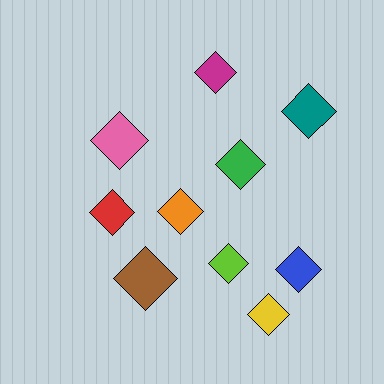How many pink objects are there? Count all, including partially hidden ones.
There is 1 pink object.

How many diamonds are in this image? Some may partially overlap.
There are 10 diamonds.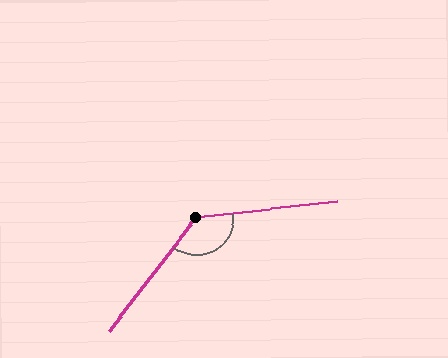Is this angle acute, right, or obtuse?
It is obtuse.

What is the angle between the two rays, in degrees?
Approximately 134 degrees.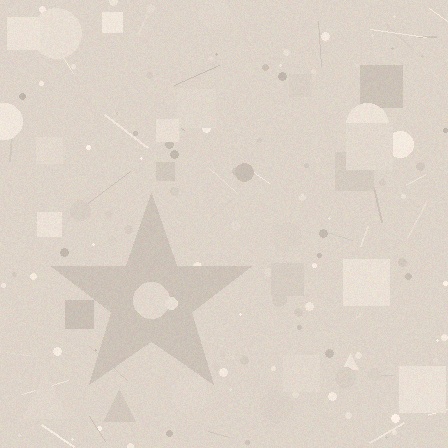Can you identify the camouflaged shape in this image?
The camouflaged shape is a star.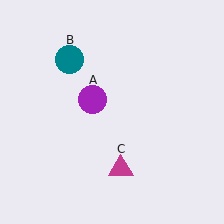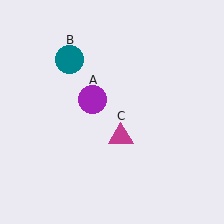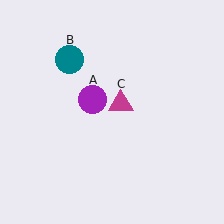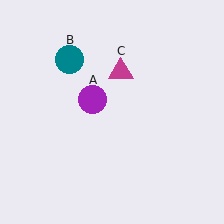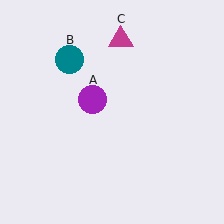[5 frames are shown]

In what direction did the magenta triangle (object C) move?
The magenta triangle (object C) moved up.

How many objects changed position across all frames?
1 object changed position: magenta triangle (object C).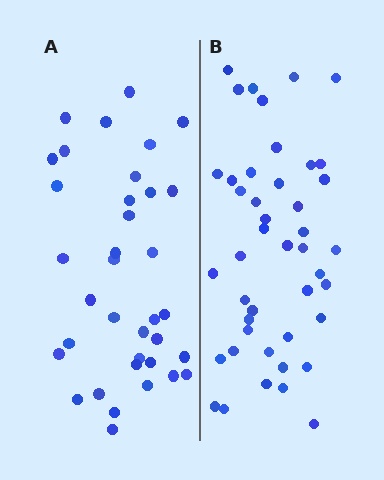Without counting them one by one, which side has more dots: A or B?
Region B (the right region) has more dots.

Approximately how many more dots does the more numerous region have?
Region B has roughly 8 or so more dots than region A.